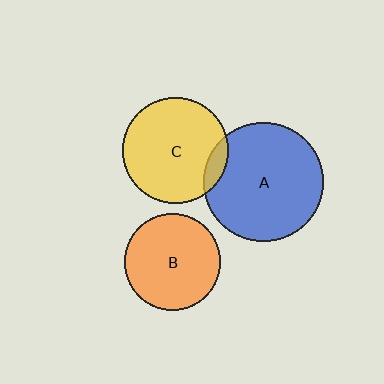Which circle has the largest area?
Circle A (blue).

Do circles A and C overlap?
Yes.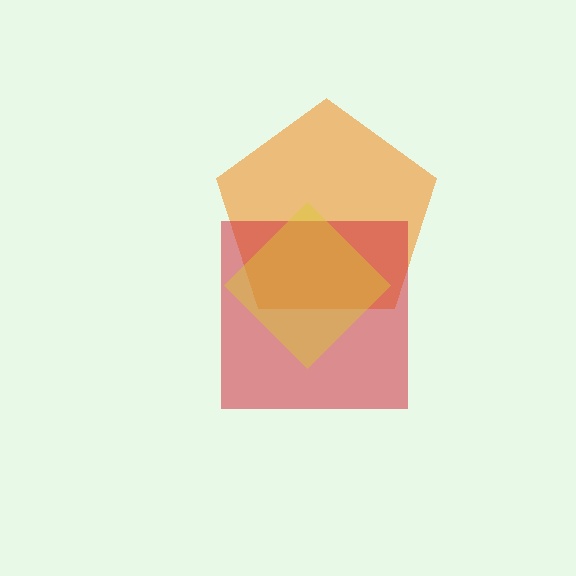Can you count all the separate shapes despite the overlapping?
Yes, there are 3 separate shapes.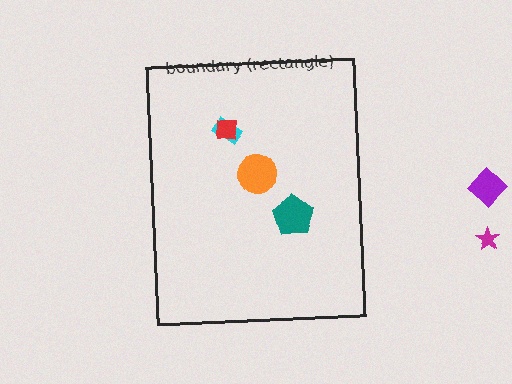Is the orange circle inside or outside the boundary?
Inside.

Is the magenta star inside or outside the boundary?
Outside.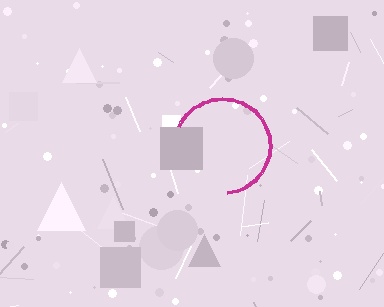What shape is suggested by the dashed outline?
The dashed outline suggests a circle.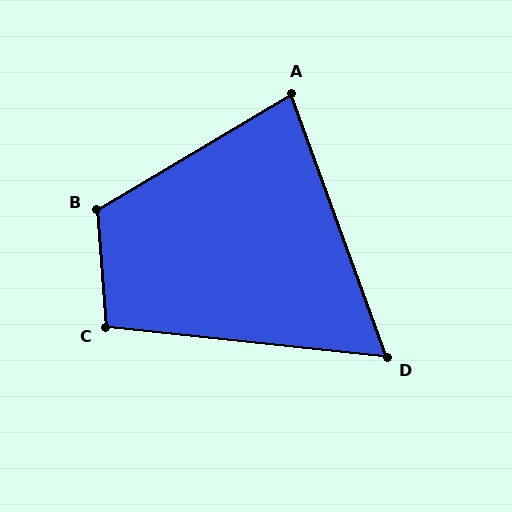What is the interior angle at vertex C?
Approximately 101 degrees (obtuse).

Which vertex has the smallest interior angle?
D, at approximately 64 degrees.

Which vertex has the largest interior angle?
B, at approximately 116 degrees.